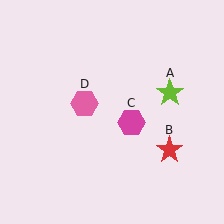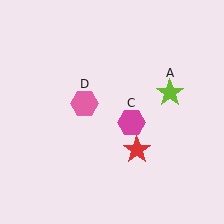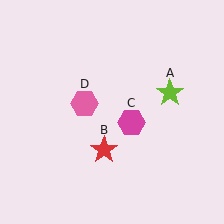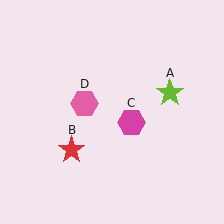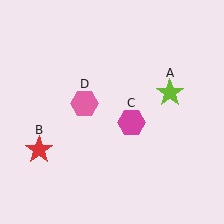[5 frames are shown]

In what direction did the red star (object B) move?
The red star (object B) moved left.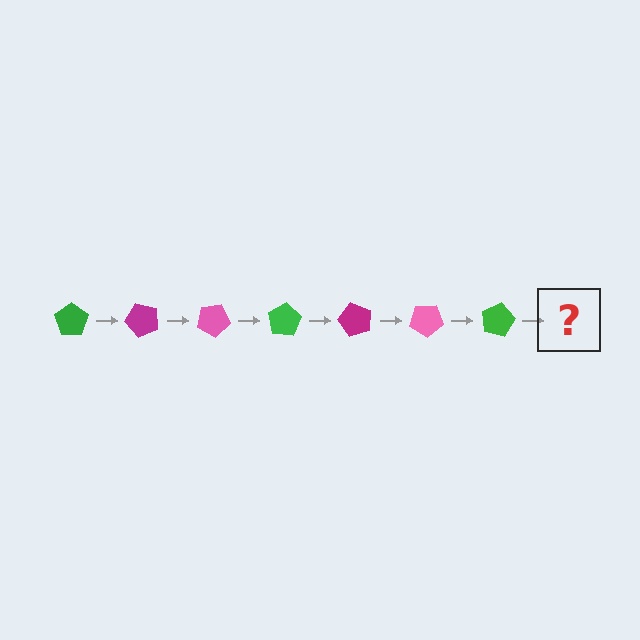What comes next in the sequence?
The next element should be a magenta pentagon, rotated 350 degrees from the start.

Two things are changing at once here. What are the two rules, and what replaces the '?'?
The two rules are that it rotates 50 degrees each step and the color cycles through green, magenta, and pink. The '?' should be a magenta pentagon, rotated 350 degrees from the start.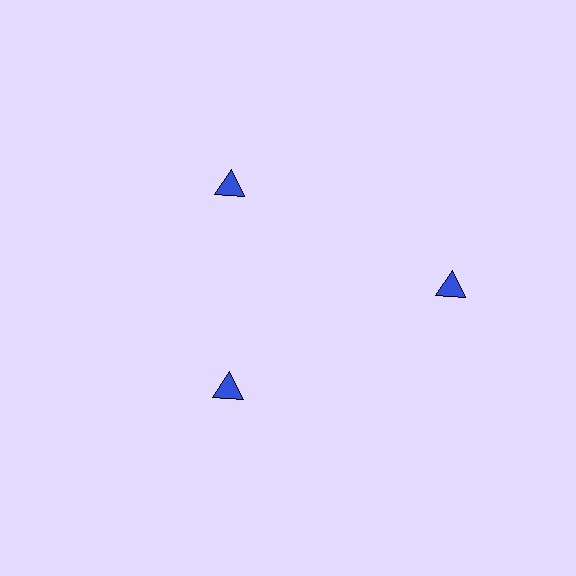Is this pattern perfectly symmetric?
No. The 3 blue triangles are arranged in a ring, but one element near the 3 o'clock position is pushed outward from the center, breaking the 3-fold rotational symmetry.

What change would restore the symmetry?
The symmetry would be restored by moving it inward, back onto the ring so that all 3 triangles sit at equal angles and equal distance from the center.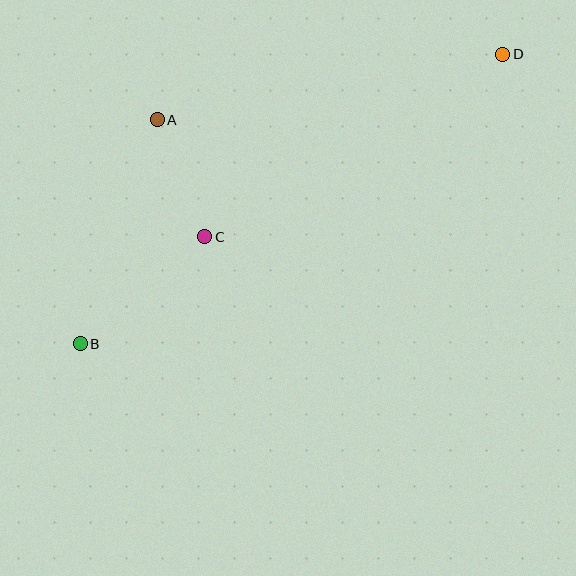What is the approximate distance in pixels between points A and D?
The distance between A and D is approximately 352 pixels.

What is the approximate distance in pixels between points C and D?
The distance between C and D is approximately 349 pixels.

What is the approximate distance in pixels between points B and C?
The distance between B and C is approximately 164 pixels.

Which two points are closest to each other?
Points A and C are closest to each other.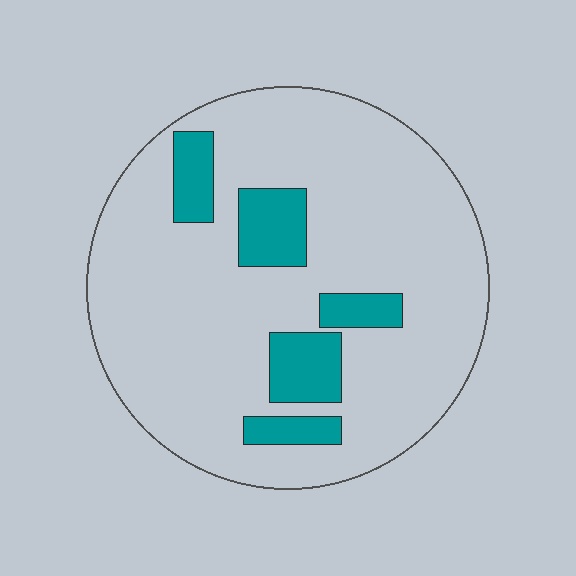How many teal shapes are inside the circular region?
5.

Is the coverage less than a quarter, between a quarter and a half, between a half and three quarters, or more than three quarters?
Less than a quarter.